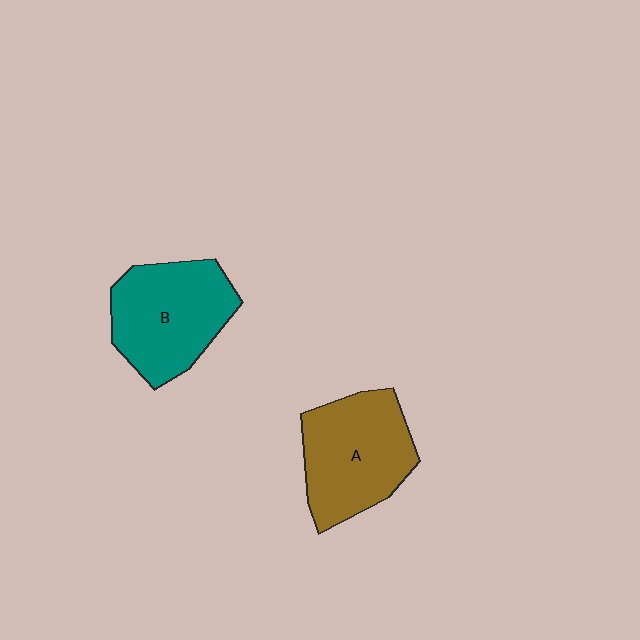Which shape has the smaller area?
Shape A (brown).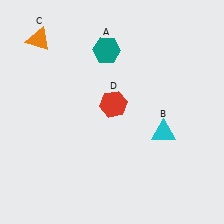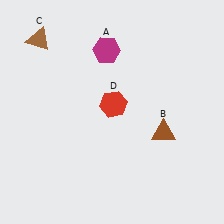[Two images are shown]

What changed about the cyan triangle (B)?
In Image 1, B is cyan. In Image 2, it changed to brown.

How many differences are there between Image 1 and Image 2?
There are 3 differences between the two images.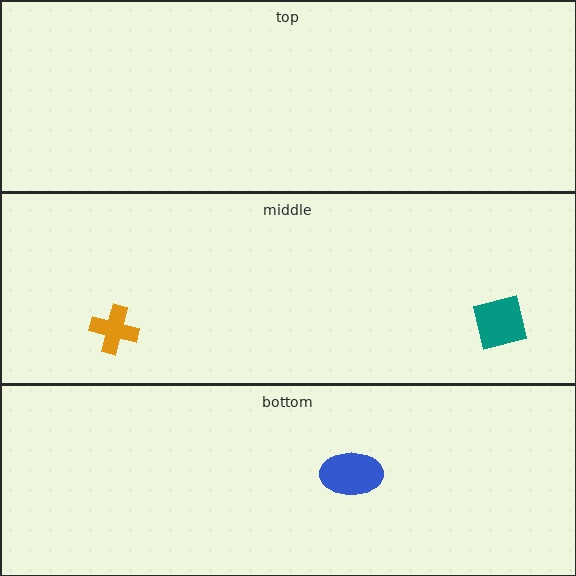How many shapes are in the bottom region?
1.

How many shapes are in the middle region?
2.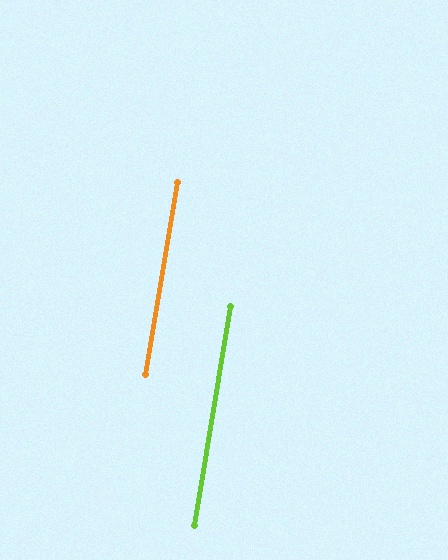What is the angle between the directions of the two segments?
Approximately 0 degrees.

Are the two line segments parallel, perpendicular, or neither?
Parallel — their directions differ by only 0.0°.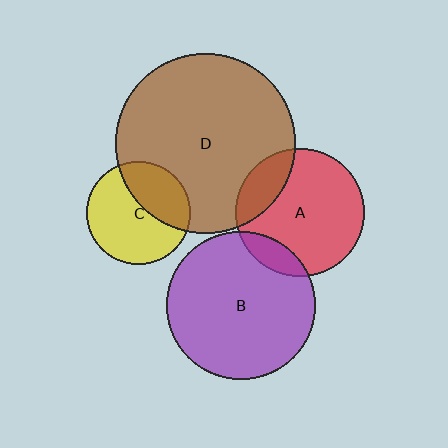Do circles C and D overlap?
Yes.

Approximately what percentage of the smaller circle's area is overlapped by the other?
Approximately 35%.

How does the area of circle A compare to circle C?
Approximately 1.5 times.